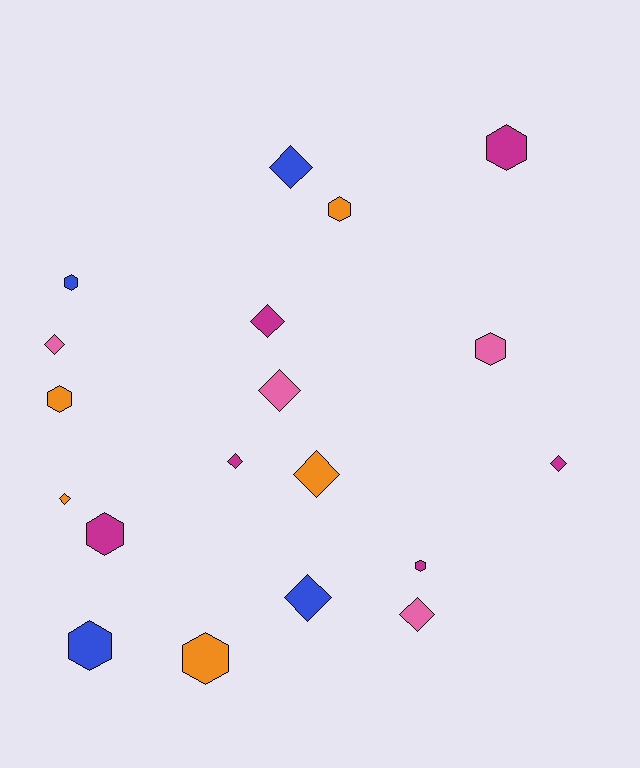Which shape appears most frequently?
Diamond, with 10 objects.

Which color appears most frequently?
Magenta, with 6 objects.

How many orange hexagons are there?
There are 3 orange hexagons.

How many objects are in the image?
There are 19 objects.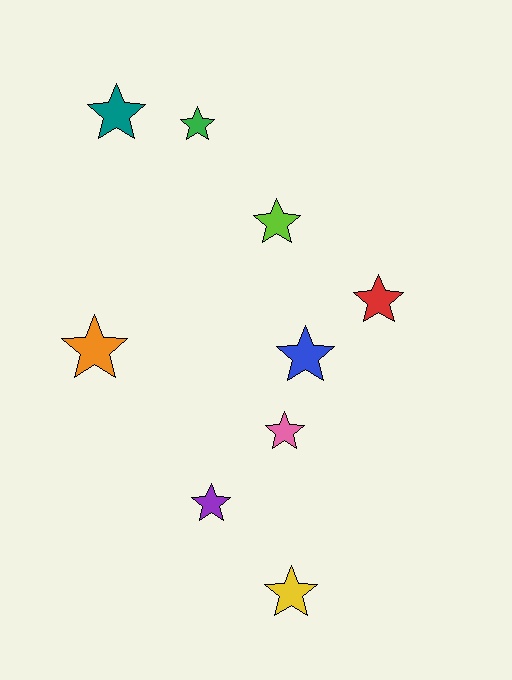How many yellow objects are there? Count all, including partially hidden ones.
There is 1 yellow object.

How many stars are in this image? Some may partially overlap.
There are 9 stars.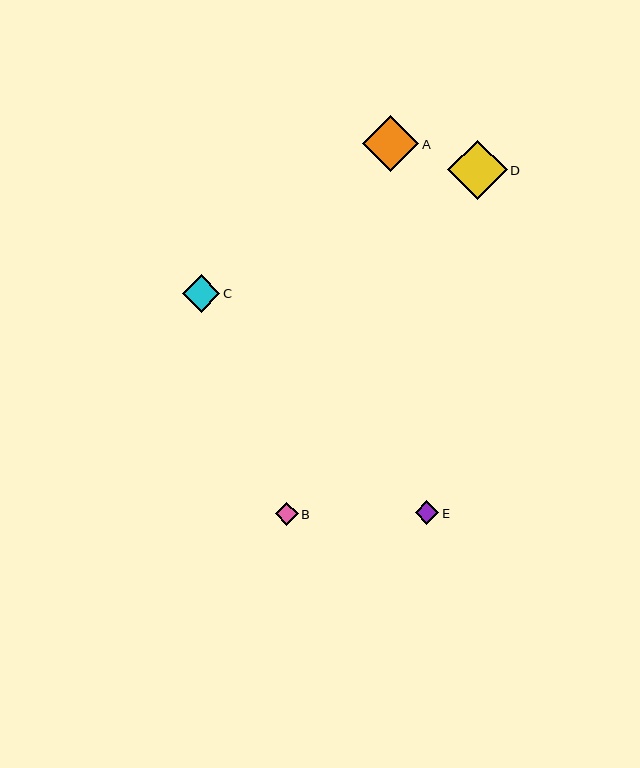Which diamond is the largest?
Diamond D is the largest with a size of approximately 59 pixels.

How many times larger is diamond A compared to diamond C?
Diamond A is approximately 1.5 times the size of diamond C.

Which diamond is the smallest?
Diamond B is the smallest with a size of approximately 23 pixels.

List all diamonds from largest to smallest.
From largest to smallest: D, A, C, E, B.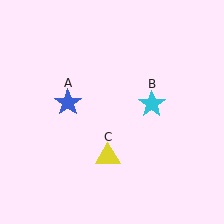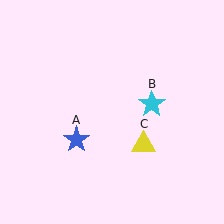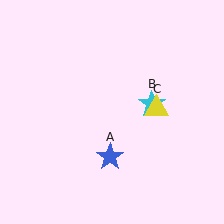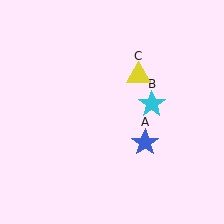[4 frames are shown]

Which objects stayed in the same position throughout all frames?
Cyan star (object B) remained stationary.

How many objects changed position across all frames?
2 objects changed position: blue star (object A), yellow triangle (object C).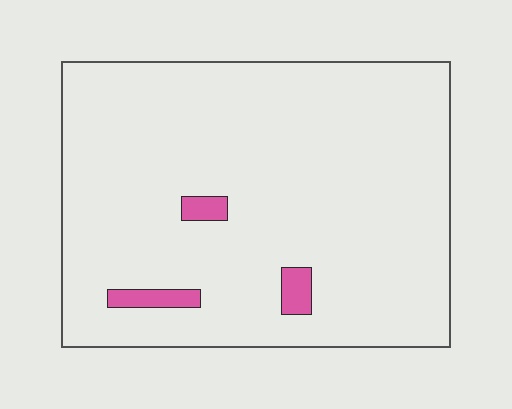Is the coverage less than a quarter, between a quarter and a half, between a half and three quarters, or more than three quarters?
Less than a quarter.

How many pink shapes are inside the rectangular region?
3.